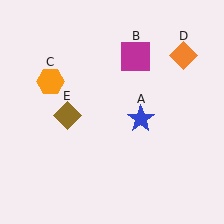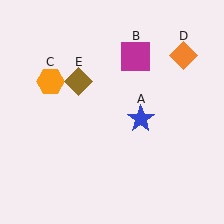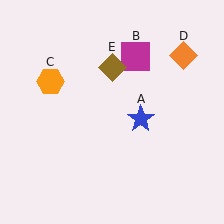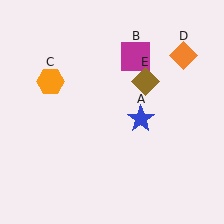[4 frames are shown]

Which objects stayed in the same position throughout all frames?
Blue star (object A) and magenta square (object B) and orange hexagon (object C) and orange diamond (object D) remained stationary.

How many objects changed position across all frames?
1 object changed position: brown diamond (object E).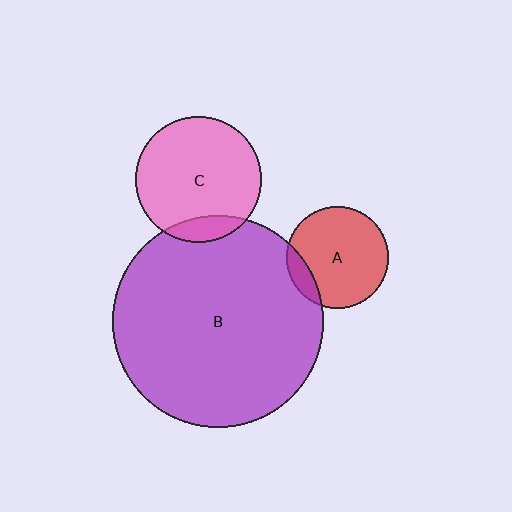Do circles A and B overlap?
Yes.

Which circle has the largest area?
Circle B (purple).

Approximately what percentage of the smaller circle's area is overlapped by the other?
Approximately 15%.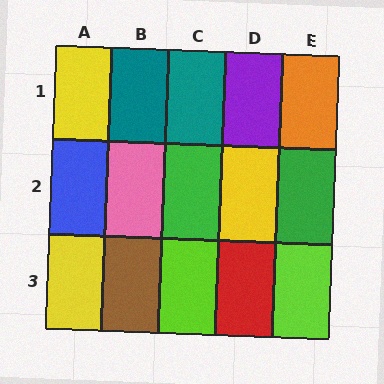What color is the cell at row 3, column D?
Red.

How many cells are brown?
1 cell is brown.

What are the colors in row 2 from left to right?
Blue, pink, green, yellow, green.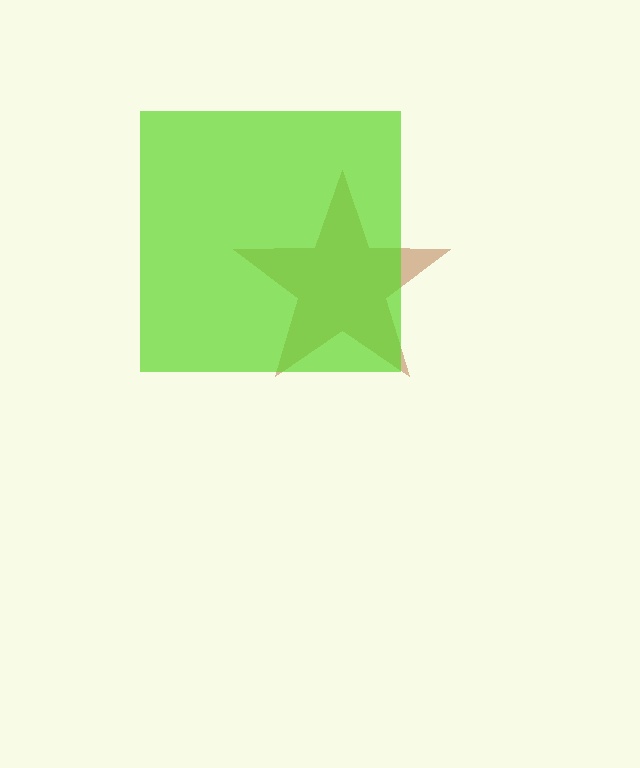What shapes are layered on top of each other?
The layered shapes are: a brown star, a lime square.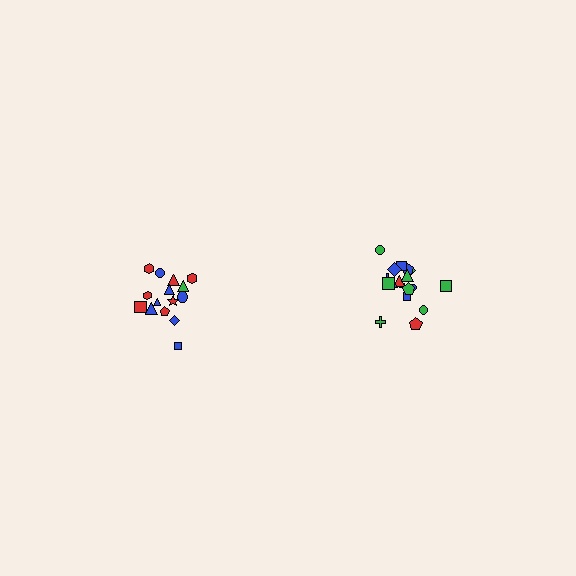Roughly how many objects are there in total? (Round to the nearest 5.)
Roughly 35 objects in total.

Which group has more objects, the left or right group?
The right group.